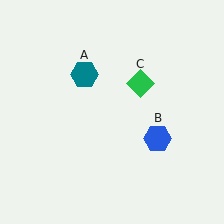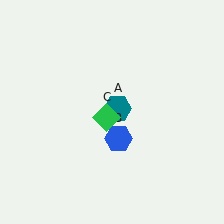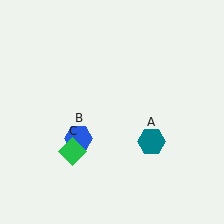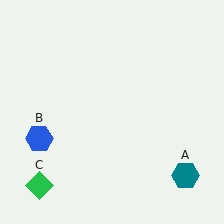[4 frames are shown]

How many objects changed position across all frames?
3 objects changed position: teal hexagon (object A), blue hexagon (object B), green diamond (object C).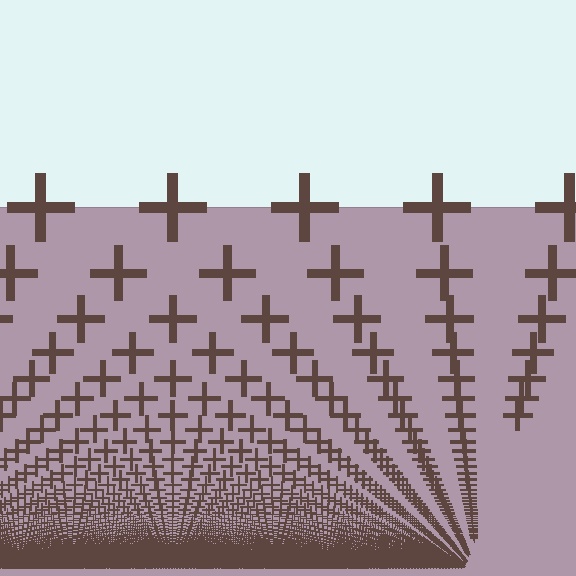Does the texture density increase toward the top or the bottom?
Density increases toward the bottom.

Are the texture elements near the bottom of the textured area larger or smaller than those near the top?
Smaller. The gradient is inverted — elements near the bottom are smaller and denser.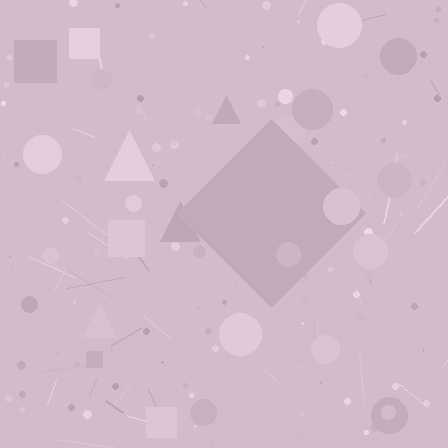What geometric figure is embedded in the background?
A diamond is embedded in the background.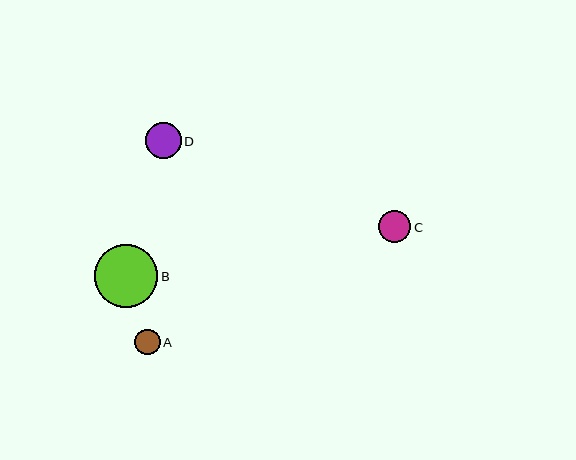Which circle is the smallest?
Circle A is the smallest with a size of approximately 26 pixels.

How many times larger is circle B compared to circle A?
Circle B is approximately 2.5 times the size of circle A.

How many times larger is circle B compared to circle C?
Circle B is approximately 1.9 times the size of circle C.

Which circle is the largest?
Circle B is the largest with a size of approximately 63 pixels.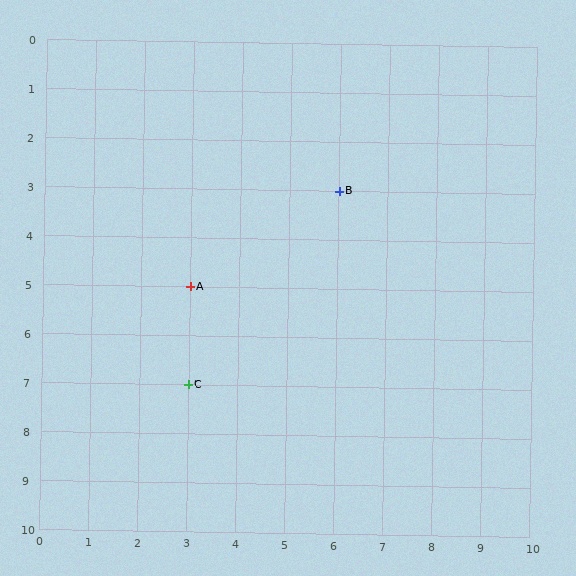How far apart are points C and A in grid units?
Points C and A are 2 rows apart.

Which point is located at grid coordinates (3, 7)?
Point C is at (3, 7).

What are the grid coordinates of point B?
Point B is at grid coordinates (6, 3).